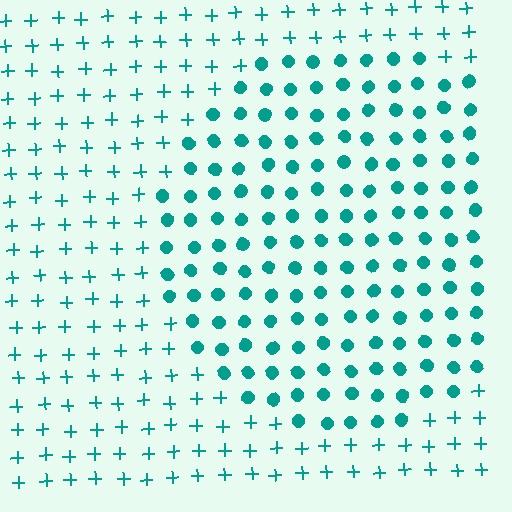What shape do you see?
I see a circle.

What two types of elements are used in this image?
The image uses circles inside the circle region and plus signs outside it.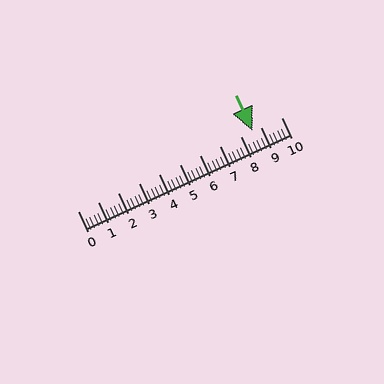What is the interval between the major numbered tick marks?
The major tick marks are spaced 1 units apart.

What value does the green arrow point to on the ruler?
The green arrow points to approximately 8.6.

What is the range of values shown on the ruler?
The ruler shows values from 0 to 10.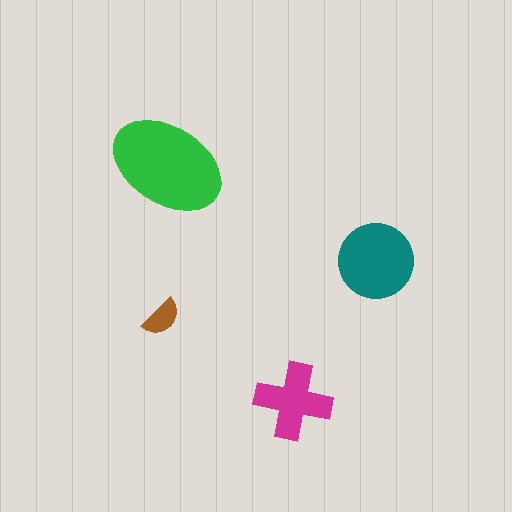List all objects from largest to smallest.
The green ellipse, the teal circle, the magenta cross, the brown semicircle.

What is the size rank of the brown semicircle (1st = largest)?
4th.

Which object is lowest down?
The magenta cross is bottommost.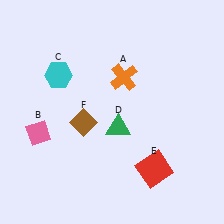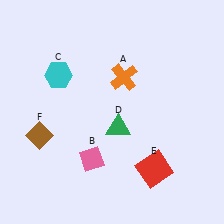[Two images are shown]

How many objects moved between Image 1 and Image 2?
2 objects moved between the two images.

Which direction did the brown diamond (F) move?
The brown diamond (F) moved left.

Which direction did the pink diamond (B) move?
The pink diamond (B) moved right.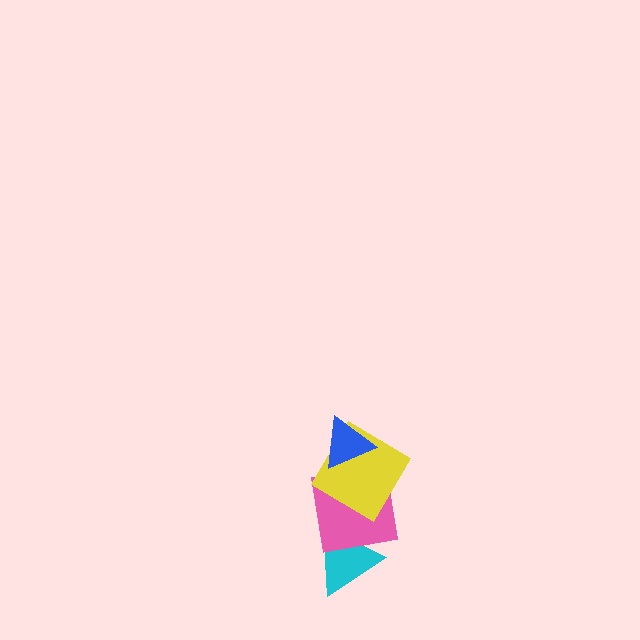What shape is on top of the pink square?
The yellow diamond is on top of the pink square.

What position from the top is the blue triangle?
The blue triangle is 1st from the top.